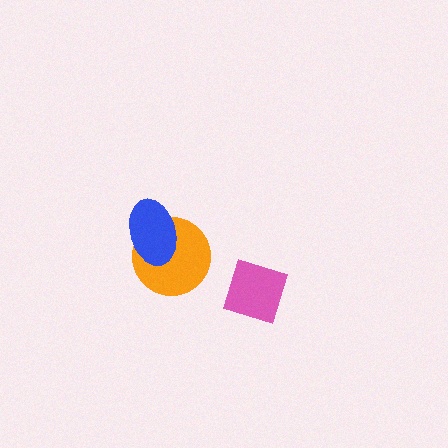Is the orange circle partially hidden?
Yes, it is partially covered by another shape.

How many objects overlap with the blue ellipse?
1 object overlaps with the blue ellipse.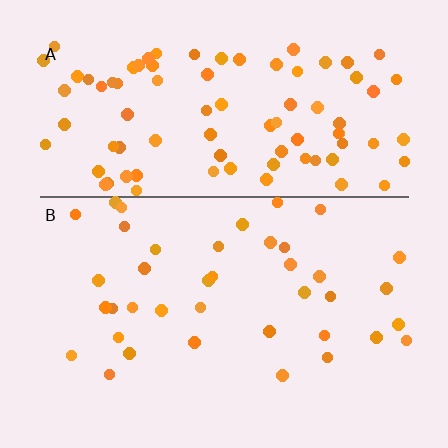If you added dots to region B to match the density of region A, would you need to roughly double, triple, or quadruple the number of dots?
Approximately double.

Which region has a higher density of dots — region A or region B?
A (the top).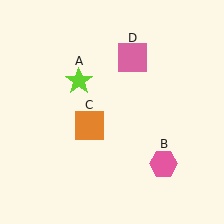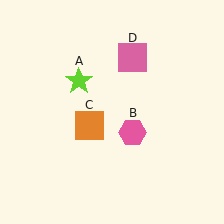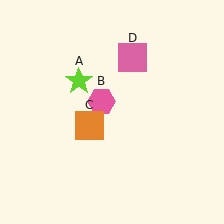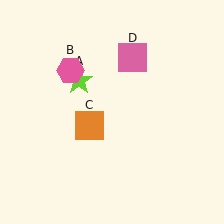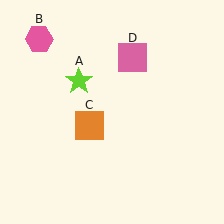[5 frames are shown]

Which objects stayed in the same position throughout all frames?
Lime star (object A) and orange square (object C) and pink square (object D) remained stationary.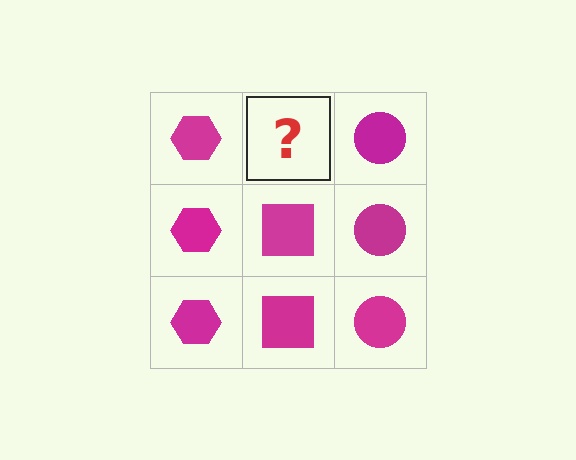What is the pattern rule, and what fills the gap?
The rule is that each column has a consistent shape. The gap should be filled with a magenta square.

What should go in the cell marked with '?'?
The missing cell should contain a magenta square.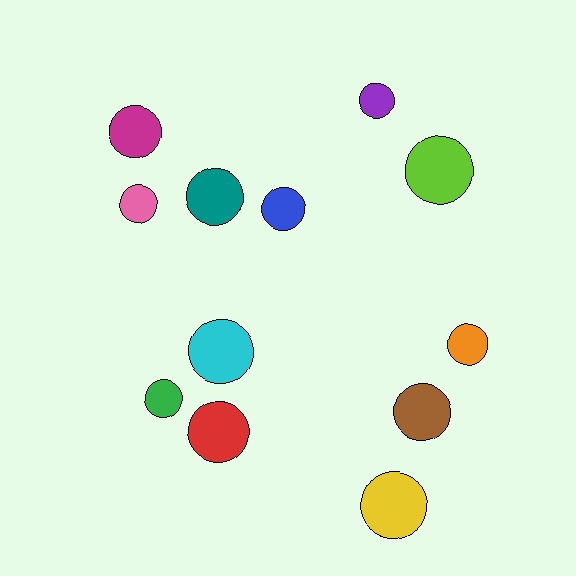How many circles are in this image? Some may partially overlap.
There are 12 circles.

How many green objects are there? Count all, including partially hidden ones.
There is 1 green object.